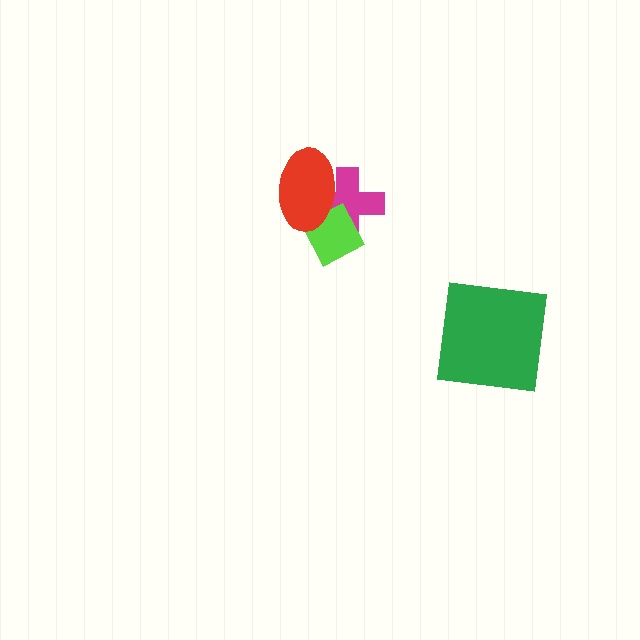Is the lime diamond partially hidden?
Yes, it is partially covered by another shape.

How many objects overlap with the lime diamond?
2 objects overlap with the lime diamond.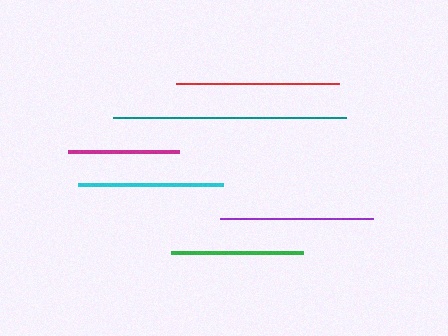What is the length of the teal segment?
The teal segment is approximately 233 pixels long.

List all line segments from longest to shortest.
From longest to shortest: teal, red, purple, cyan, green, magenta.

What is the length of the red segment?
The red segment is approximately 163 pixels long.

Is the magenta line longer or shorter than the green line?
The green line is longer than the magenta line.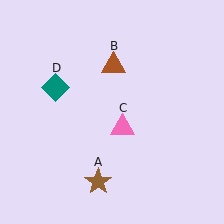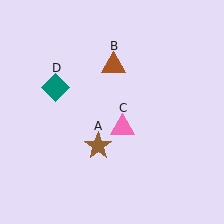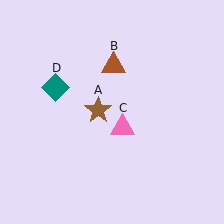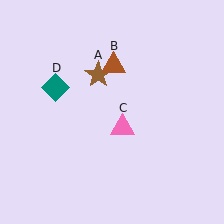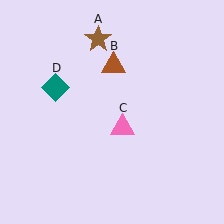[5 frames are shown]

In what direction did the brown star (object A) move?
The brown star (object A) moved up.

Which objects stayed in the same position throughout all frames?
Brown triangle (object B) and pink triangle (object C) and teal diamond (object D) remained stationary.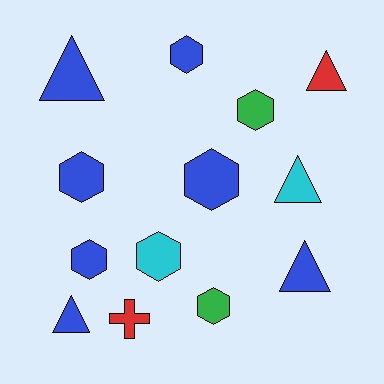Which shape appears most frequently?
Hexagon, with 7 objects.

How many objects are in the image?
There are 13 objects.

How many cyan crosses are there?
There are no cyan crosses.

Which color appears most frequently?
Blue, with 7 objects.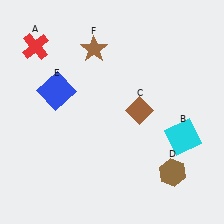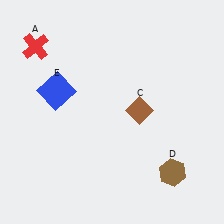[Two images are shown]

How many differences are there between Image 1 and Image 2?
There are 2 differences between the two images.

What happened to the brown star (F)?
The brown star (F) was removed in Image 2. It was in the top-left area of Image 1.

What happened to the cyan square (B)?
The cyan square (B) was removed in Image 2. It was in the bottom-right area of Image 1.